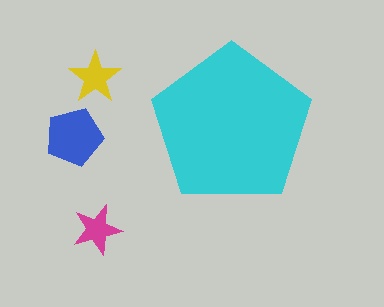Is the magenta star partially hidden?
No, the magenta star is fully visible.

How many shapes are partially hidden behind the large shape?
0 shapes are partially hidden.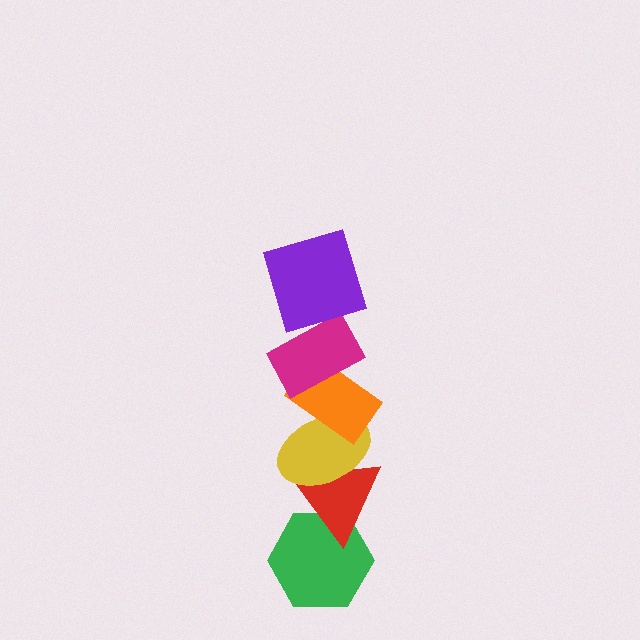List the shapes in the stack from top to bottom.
From top to bottom: the purple square, the magenta rectangle, the orange rectangle, the yellow ellipse, the red triangle, the green hexagon.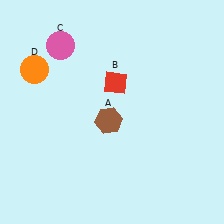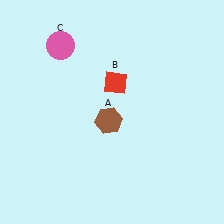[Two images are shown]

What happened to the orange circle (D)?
The orange circle (D) was removed in Image 2. It was in the top-left area of Image 1.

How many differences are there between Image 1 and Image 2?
There is 1 difference between the two images.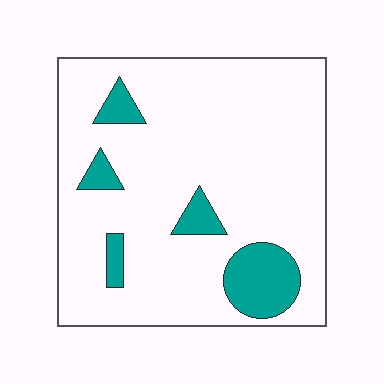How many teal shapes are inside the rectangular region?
5.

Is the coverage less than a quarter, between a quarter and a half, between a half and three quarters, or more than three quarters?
Less than a quarter.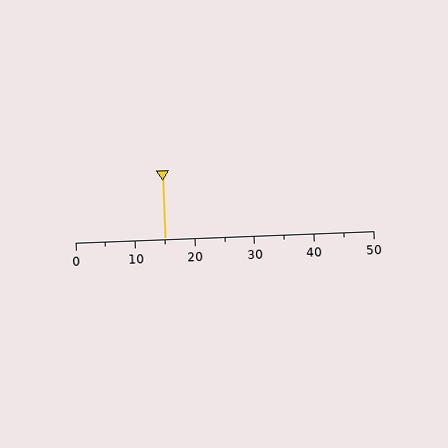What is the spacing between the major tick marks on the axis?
The major ticks are spaced 10 apart.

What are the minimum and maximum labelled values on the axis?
The axis runs from 0 to 50.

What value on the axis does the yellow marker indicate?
The marker indicates approximately 15.